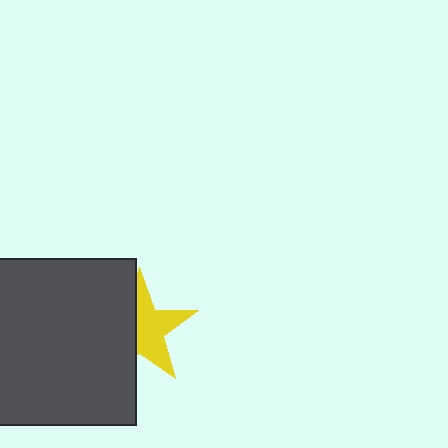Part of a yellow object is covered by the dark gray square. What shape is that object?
It is a star.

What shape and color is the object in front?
The object in front is a dark gray square.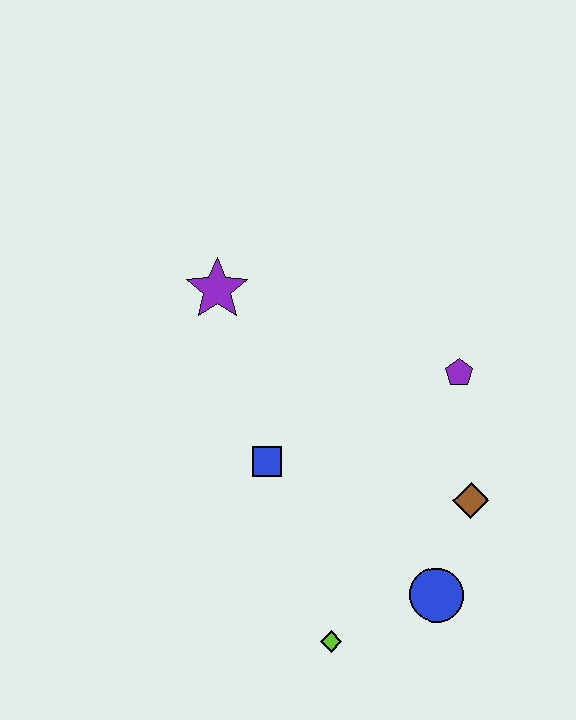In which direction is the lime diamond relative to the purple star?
The lime diamond is below the purple star.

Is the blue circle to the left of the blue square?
No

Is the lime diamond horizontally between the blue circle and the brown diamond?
No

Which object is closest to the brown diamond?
The blue circle is closest to the brown diamond.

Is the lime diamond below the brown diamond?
Yes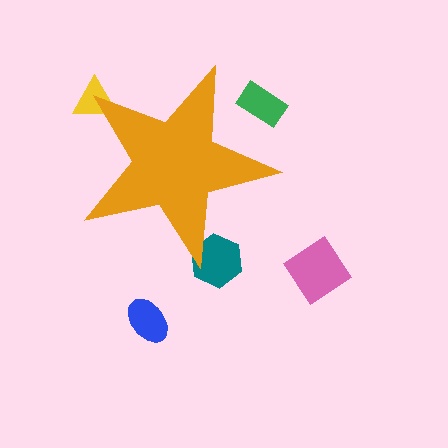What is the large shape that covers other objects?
An orange star.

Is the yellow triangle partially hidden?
Yes, the yellow triangle is partially hidden behind the orange star.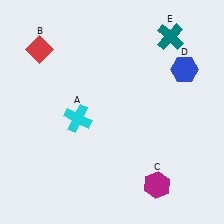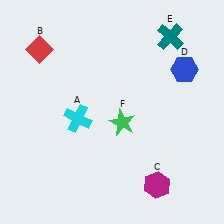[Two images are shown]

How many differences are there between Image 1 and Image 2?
There is 1 difference between the two images.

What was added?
A green star (F) was added in Image 2.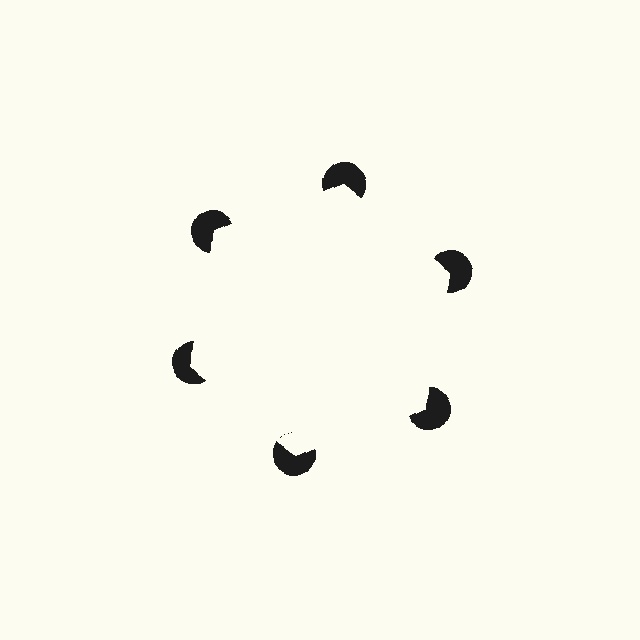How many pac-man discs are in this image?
There are 6 — one at each vertex of the illusory hexagon.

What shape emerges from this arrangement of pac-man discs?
An illusory hexagon — its edges are inferred from the aligned wedge cuts in the pac-man discs, not physically drawn.